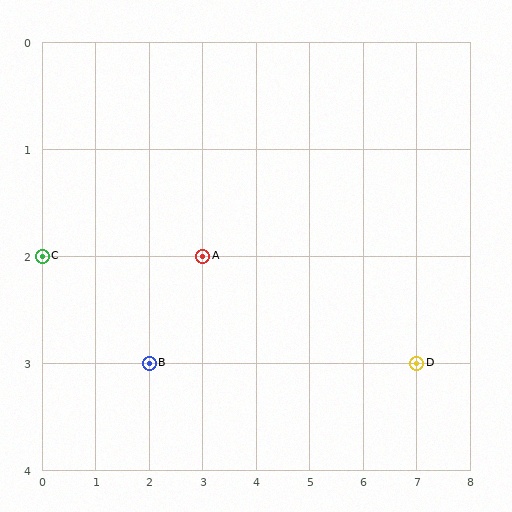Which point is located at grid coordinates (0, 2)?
Point C is at (0, 2).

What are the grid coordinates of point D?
Point D is at grid coordinates (7, 3).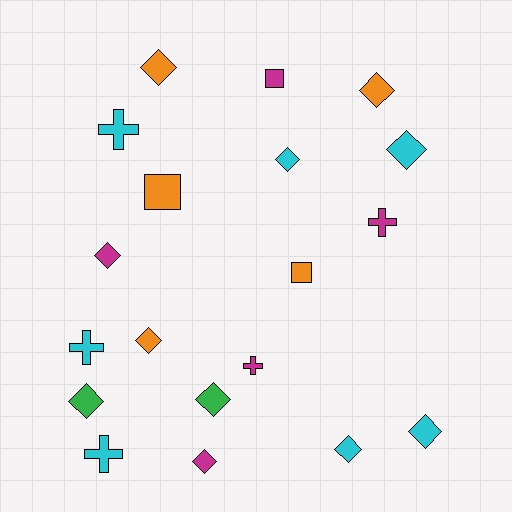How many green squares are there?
There are no green squares.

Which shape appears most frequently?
Diamond, with 11 objects.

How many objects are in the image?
There are 19 objects.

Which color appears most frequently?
Cyan, with 7 objects.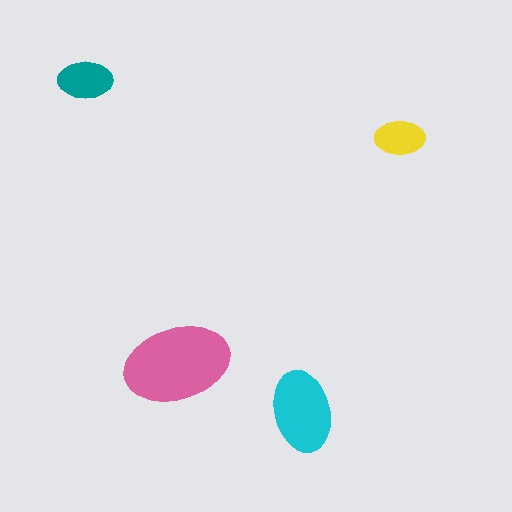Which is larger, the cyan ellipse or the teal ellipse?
The cyan one.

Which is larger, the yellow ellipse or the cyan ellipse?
The cyan one.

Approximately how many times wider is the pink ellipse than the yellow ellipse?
About 2 times wider.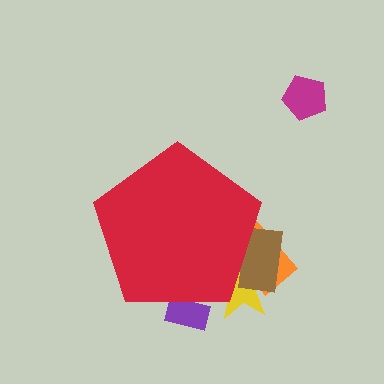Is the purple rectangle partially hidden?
Yes, the purple rectangle is partially hidden behind the red pentagon.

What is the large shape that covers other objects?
A red pentagon.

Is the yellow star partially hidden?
Yes, the yellow star is partially hidden behind the red pentagon.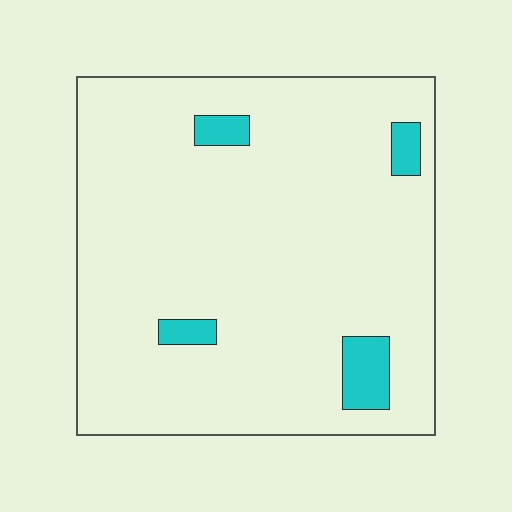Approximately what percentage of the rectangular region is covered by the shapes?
Approximately 5%.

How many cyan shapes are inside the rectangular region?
4.